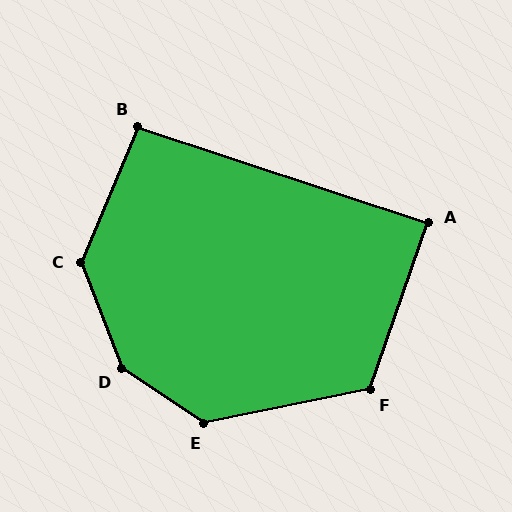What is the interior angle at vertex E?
Approximately 135 degrees (obtuse).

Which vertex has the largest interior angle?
D, at approximately 145 degrees.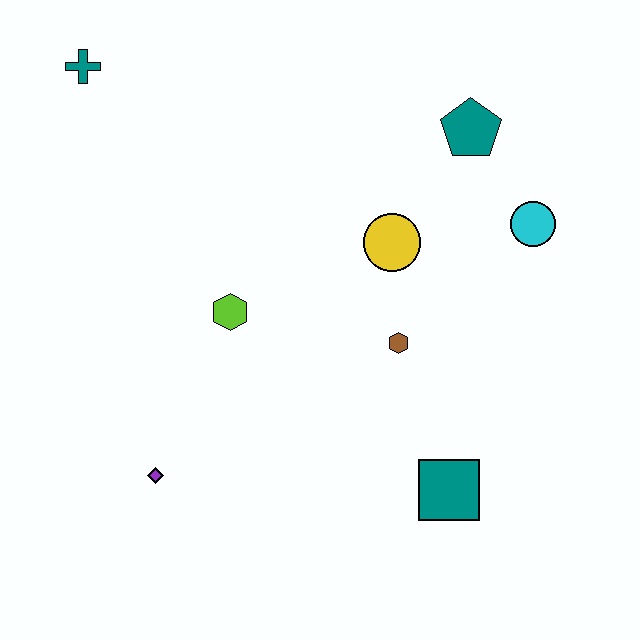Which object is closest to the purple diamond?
The lime hexagon is closest to the purple diamond.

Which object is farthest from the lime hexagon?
The cyan circle is farthest from the lime hexagon.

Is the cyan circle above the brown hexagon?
Yes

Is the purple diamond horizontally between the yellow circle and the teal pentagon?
No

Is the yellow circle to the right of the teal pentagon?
No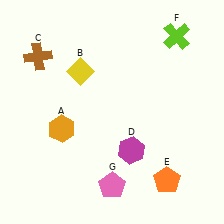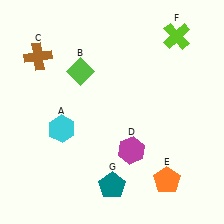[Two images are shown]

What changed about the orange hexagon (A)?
In Image 1, A is orange. In Image 2, it changed to cyan.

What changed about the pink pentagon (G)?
In Image 1, G is pink. In Image 2, it changed to teal.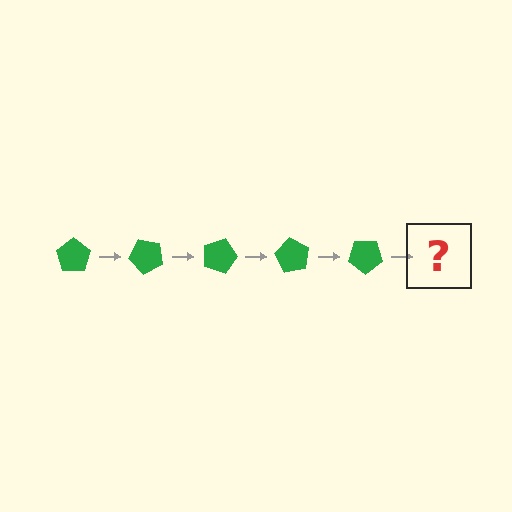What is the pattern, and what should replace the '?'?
The pattern is that the pentagon rotates 45 degrees each step. The '?' should be a green pentagon rotated 225 degrees.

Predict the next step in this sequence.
The next step is a green pentagon rotated 225 degrees.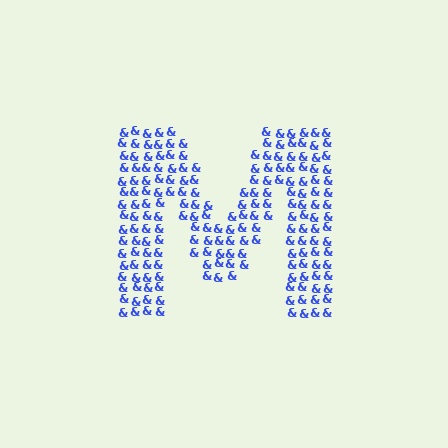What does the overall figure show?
The overall figure shows the letter M.